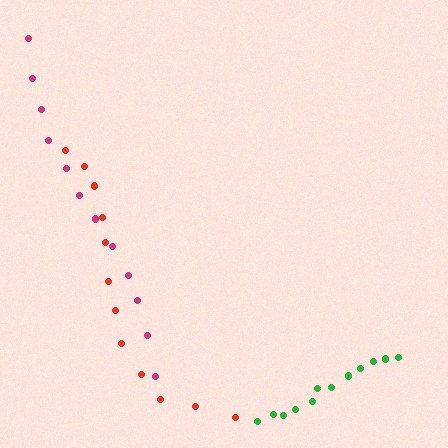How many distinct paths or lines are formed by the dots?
There are 3 distinct paths.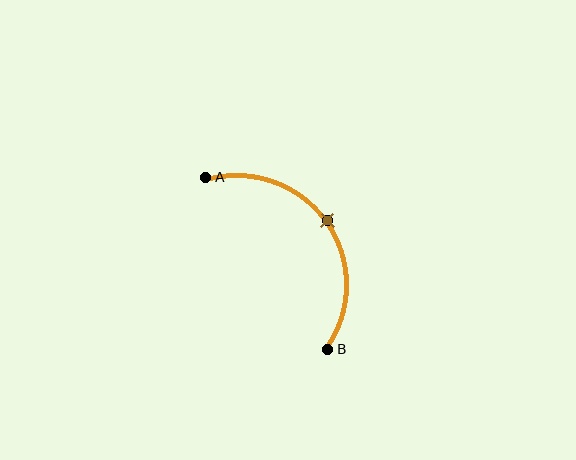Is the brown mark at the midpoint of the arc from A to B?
Yes. The brown mark lies on the arc at equal arc-length from both A and B — it is the arc midpoint.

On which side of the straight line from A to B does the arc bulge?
The arc bulges above and to the right of the straight line connecting A and B.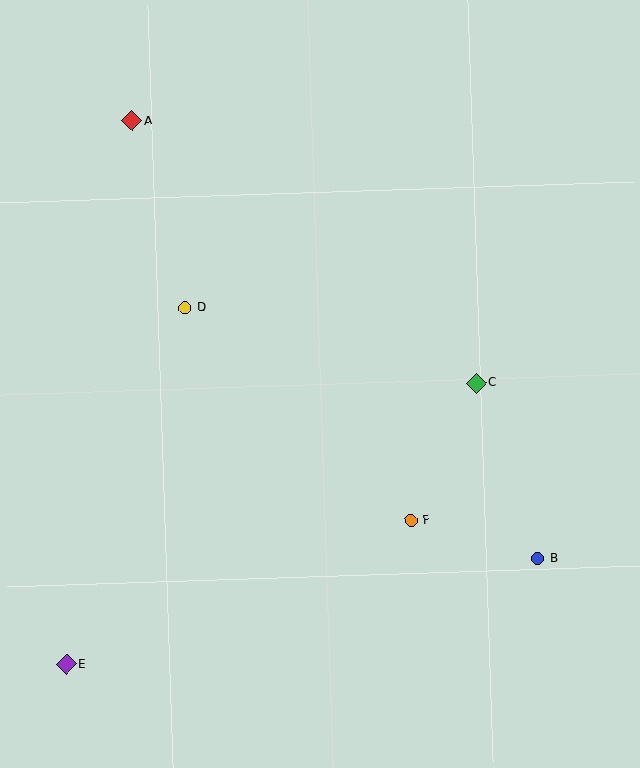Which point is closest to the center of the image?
Point D at (185, 308) is closest to the center.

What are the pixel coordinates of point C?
Point C is at (476, 383).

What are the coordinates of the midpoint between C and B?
The midpoint between C and B is at (507, 471).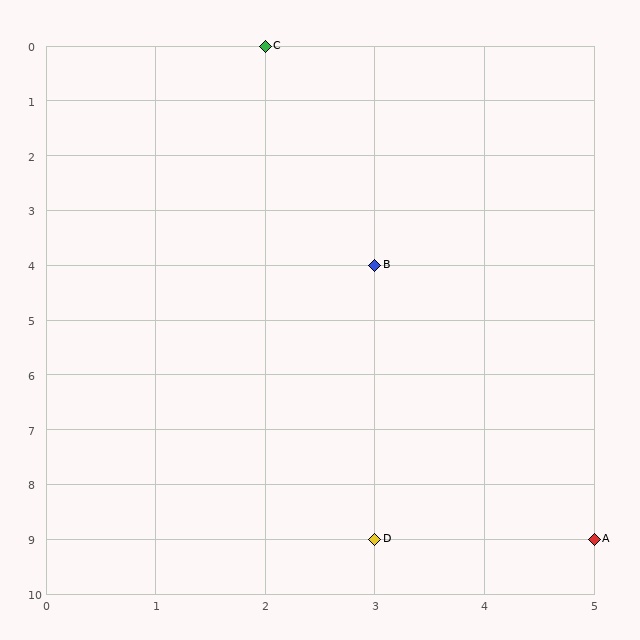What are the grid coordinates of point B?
Point B is at grid coordinates (3, 4).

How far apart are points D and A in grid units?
Points D and A are 2 columns apart.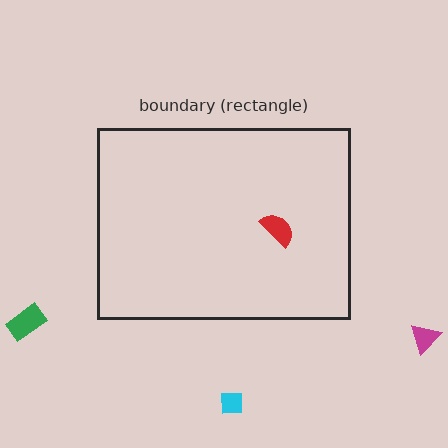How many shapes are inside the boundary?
1 inside, 3 outside.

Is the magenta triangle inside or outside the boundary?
Outside.